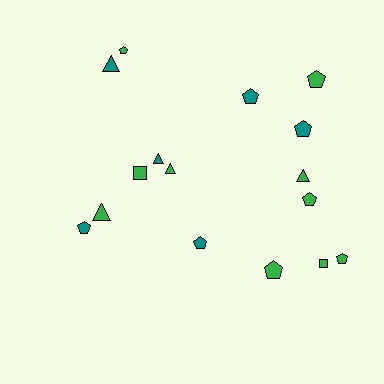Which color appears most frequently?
Green, with 10 objects.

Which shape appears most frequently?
Pentagon, with 9 objects.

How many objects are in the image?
There are 16 objects.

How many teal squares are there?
There are no teal squares.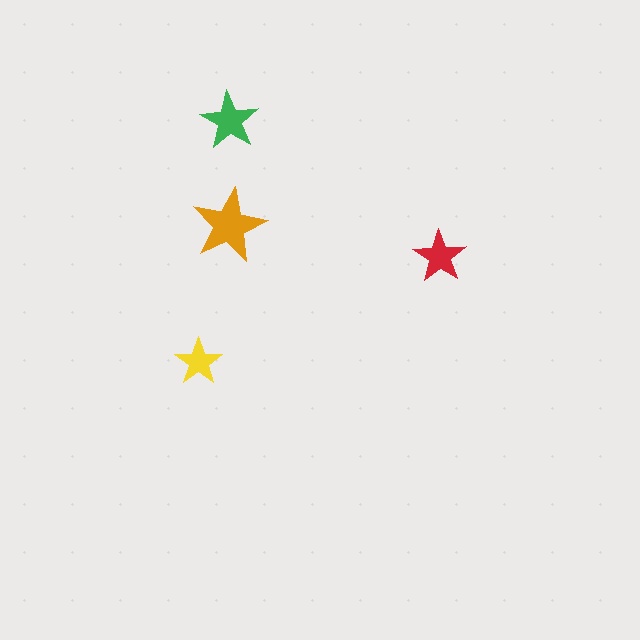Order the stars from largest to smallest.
the orange one, the green one, the red one, the yellow one.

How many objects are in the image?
There are 4 objects in the image.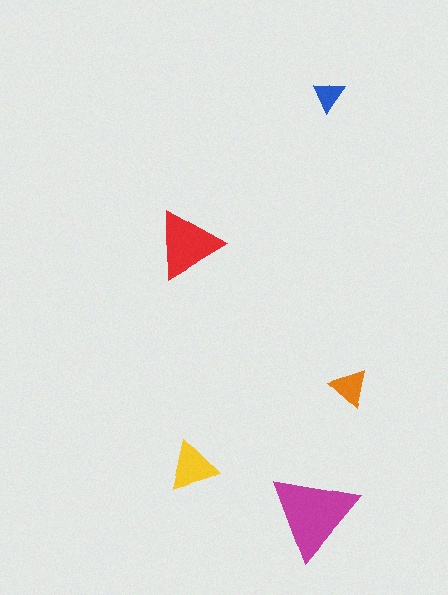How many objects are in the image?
There are 5 objects in the image.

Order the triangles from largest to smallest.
the magenta one, the red one, the yellow one, the orange one, the blue one.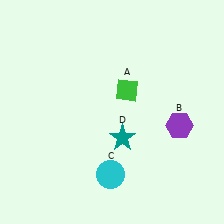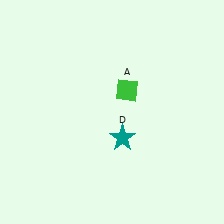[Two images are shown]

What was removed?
The purple hexagon (B), the cyan circle (C) were removed in Image 2.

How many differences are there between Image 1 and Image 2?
There are 2 differences between the two images.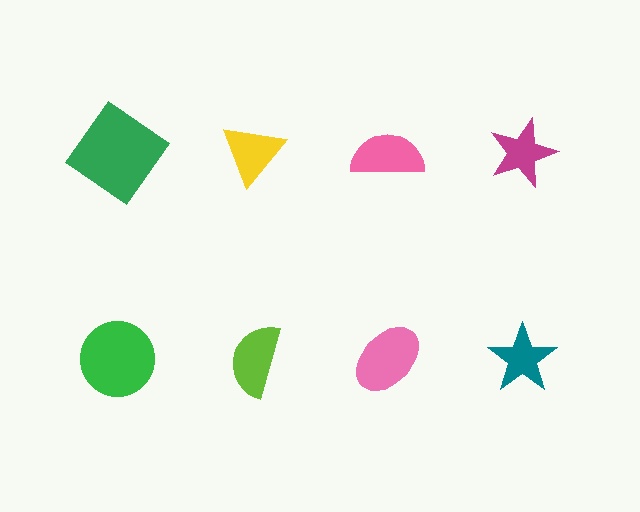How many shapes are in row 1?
4 shapes.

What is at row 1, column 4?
A magenta star.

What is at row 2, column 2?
A lime semicircle.